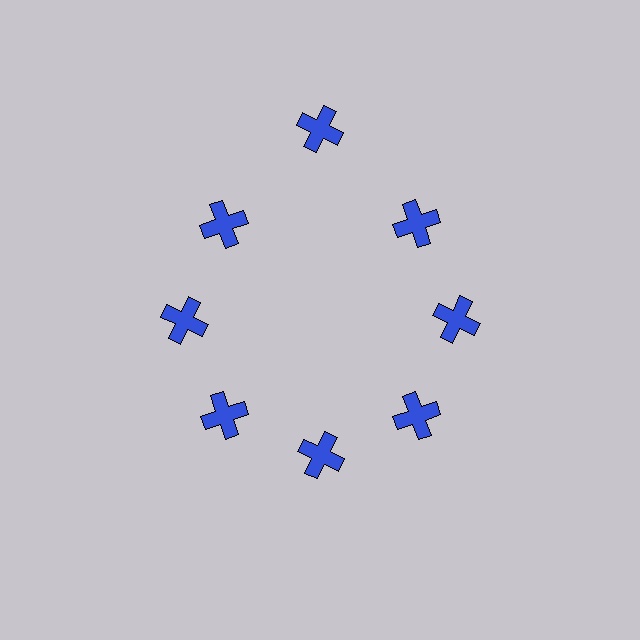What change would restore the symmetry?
The symmetry would be restored by moving it inward, back onto the ring so that all 8 crosses sit at equal angles and equal distance from the center.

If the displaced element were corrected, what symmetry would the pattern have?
It would have 8-fold rotational symmetry — the pattern would map onto itself every 45 degrees.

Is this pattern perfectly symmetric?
No. The 8 blue crosses are arranged in a ring, but one element near the 12 o'clock position is pushed outward from the center, breaking the 8-fold rotational symmetry.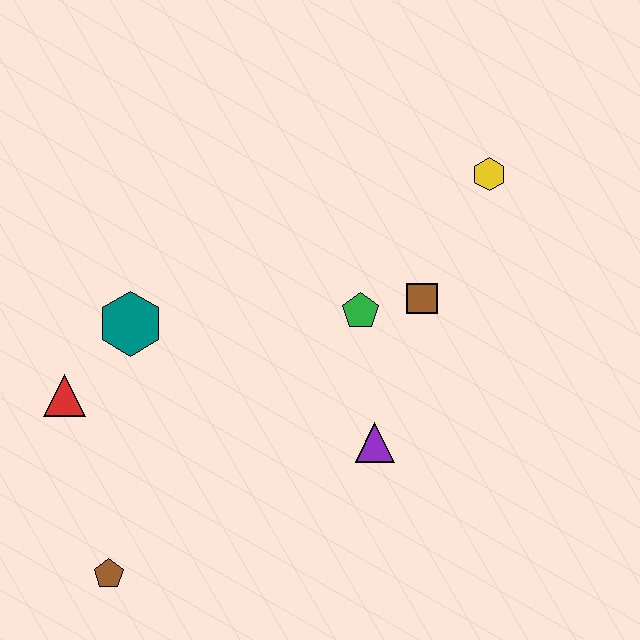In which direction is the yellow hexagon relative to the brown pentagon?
The yellow hexagon is above the brown pentagon.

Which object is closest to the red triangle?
The teal hexagon is closest to the red triangle.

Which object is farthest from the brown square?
The brown pentagon is farthest from the brown square.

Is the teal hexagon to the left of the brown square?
Yes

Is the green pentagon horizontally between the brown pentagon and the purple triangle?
Yes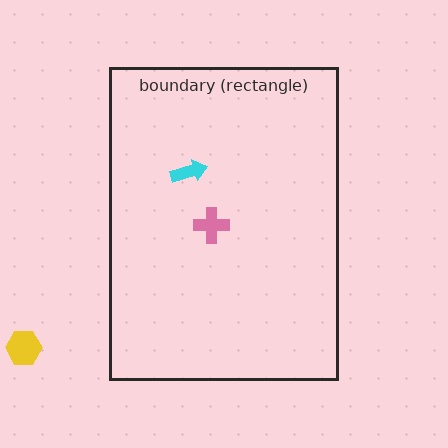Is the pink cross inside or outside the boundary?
Inside.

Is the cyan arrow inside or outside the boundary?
Inside.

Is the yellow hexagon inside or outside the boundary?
Outside.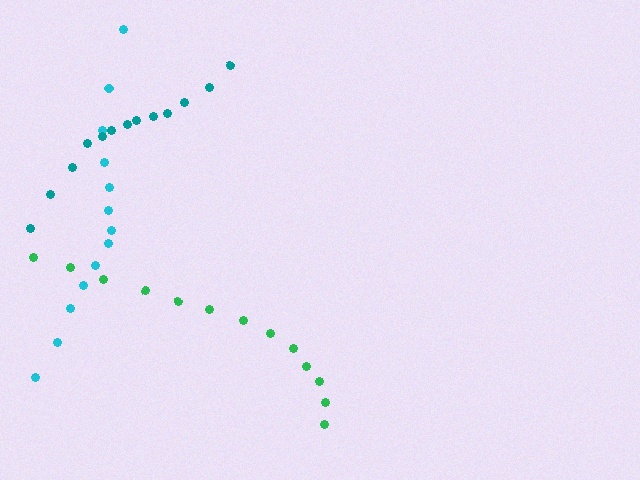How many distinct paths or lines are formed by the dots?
There are 3 distinct paths.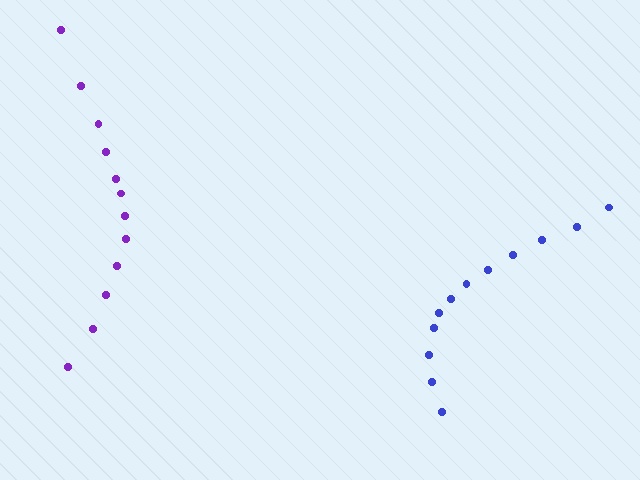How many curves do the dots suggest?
There are 2 distinct paths.